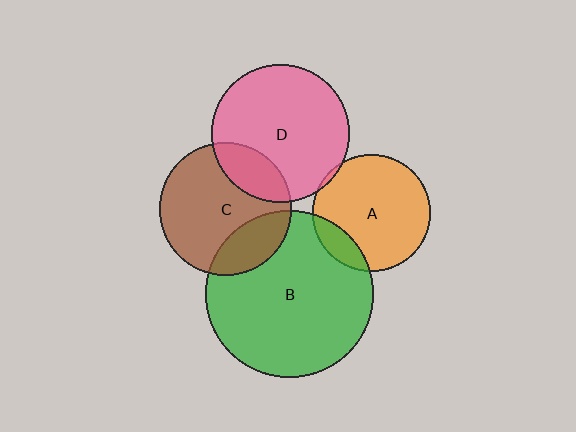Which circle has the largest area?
Circle B (green).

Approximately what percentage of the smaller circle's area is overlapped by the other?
Approximately 15%.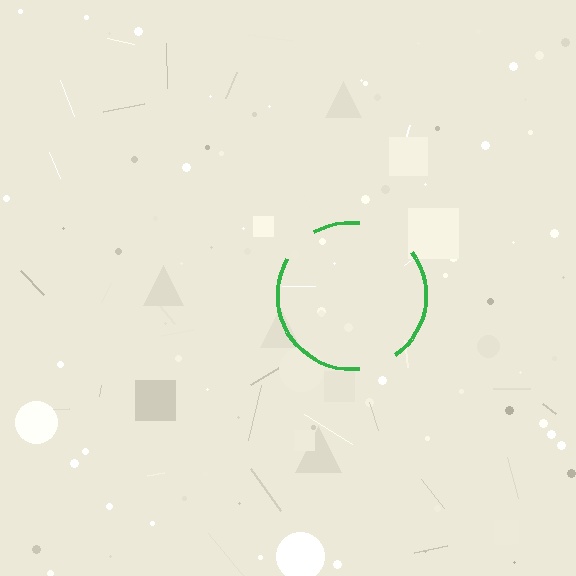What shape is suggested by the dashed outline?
The dashed outline suggests a circle.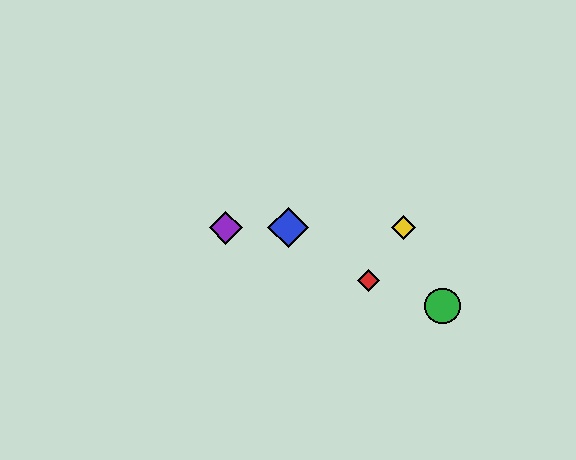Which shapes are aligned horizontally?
The blue diamond, the yellow diamond, the purple diamond are aligned horizontally.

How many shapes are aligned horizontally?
3 shapes (the blue diamond, the yellow diamond, the purple diamond) are aligned horizontally.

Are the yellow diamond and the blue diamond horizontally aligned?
Yes, both are at y≈228.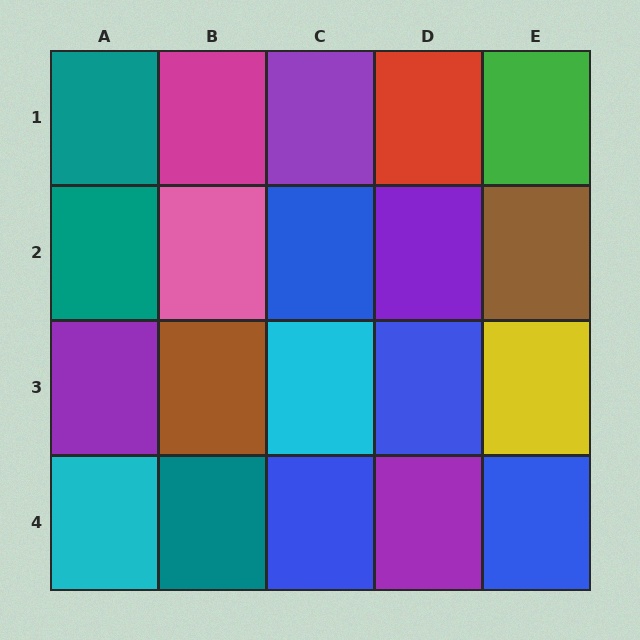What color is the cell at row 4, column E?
Blue.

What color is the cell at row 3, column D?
Blue.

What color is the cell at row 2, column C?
Blue.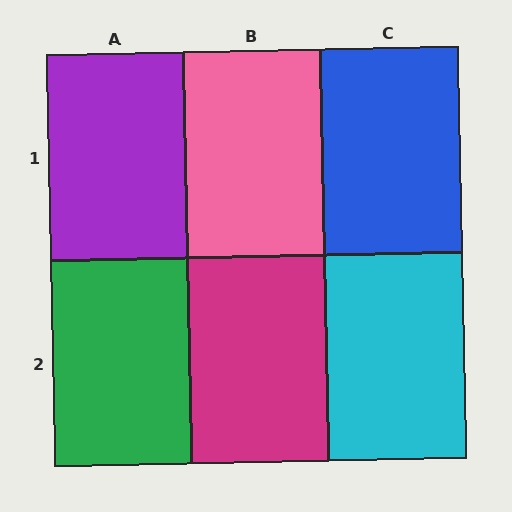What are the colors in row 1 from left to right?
Purple, pink, blue.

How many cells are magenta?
1 cell is magenta.